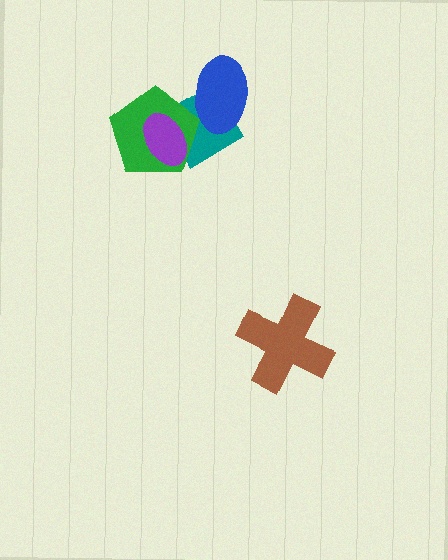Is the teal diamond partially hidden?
Yes, it is partially covered by another shape.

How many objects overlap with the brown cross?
0 objects overlap with the brown cross.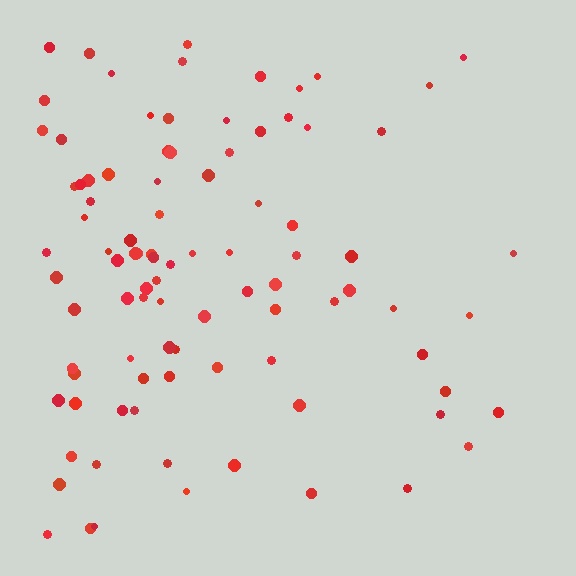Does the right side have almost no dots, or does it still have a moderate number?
Still a moderate number, just noticeably fewer than the left.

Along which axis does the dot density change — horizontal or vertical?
Horizontal.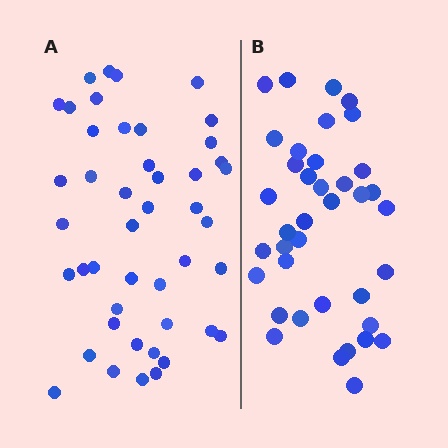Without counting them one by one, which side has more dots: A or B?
Region A (the left region) has more dots.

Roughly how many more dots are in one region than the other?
Region A has roughly 8 or so more dots than region B.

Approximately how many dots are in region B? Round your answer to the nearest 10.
About 40 dots. (The exact count is 38, which rounds to 40.)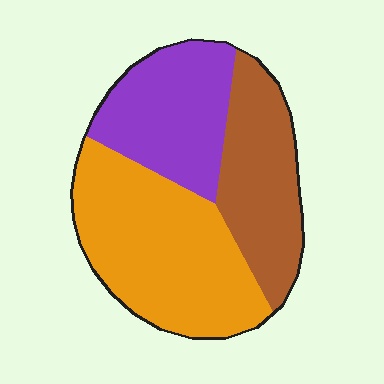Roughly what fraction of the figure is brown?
Brown covers about 30% of the figure.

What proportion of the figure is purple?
Purple takes up between a quarter and a half of the figure.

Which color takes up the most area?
Orange, at roughly 45%.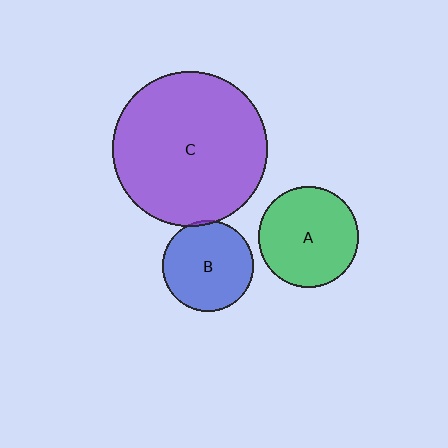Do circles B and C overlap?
Yes.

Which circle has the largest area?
Circle C (purple).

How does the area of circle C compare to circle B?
Approximately 2.9 times.